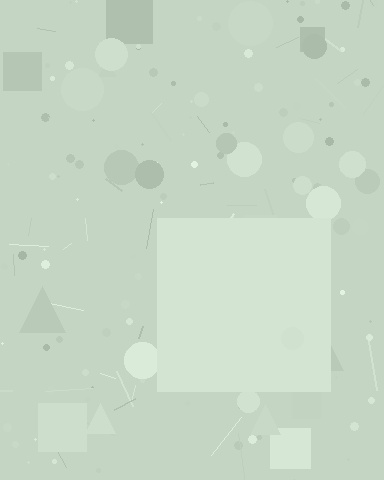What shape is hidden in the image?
A square is hidden in the image.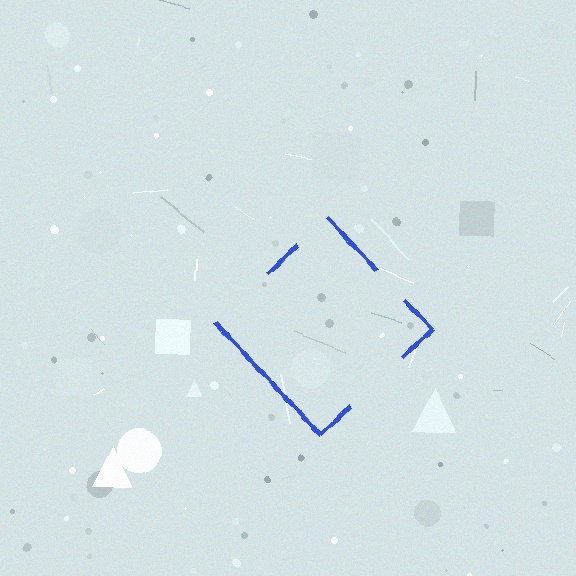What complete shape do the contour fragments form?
The contour fragments form a diamond.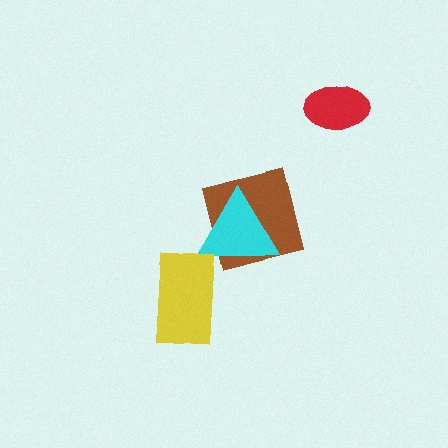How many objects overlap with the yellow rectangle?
0 objects overlap with the yellow rectangle.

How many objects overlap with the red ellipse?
0 objects overlap with the red ellipse.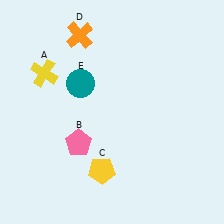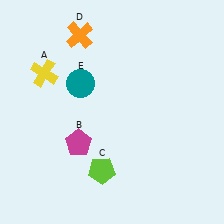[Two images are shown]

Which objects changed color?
B changed from pink to magenta. C changed from yellow to lime.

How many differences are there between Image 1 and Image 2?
There are 2 differences between the two images.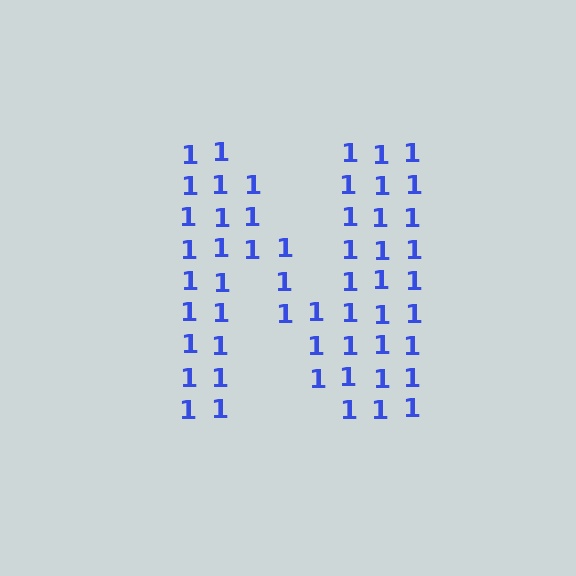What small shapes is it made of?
It is made of small digit 1's.